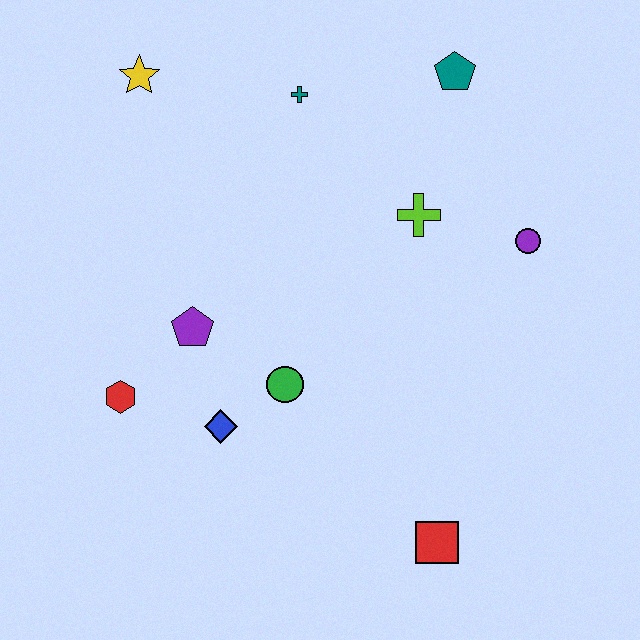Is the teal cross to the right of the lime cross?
No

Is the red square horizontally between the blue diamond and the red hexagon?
No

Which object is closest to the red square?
The green circle is closest to the red square.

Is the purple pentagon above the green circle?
Yes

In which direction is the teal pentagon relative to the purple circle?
The teal pentagon is above the purple circle.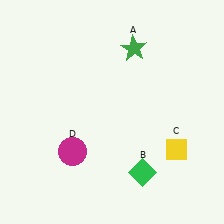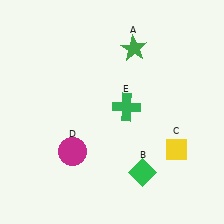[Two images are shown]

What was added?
A green cross (E) was added in Image 2.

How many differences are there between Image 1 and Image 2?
There is 1 difference between the two images.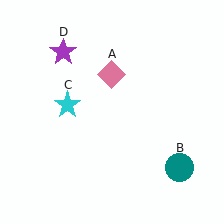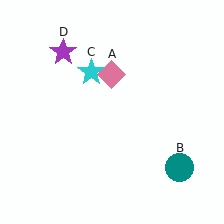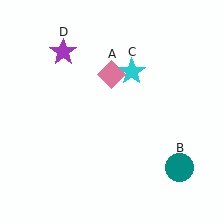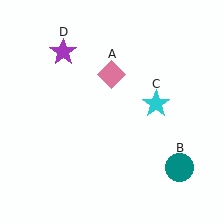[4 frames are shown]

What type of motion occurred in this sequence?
The cyan star (object C) rotated clockwise around the center of the scene.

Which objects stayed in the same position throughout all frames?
Pink diamond (object A) and teal circle (object B) and purple star (object D) remained stationary.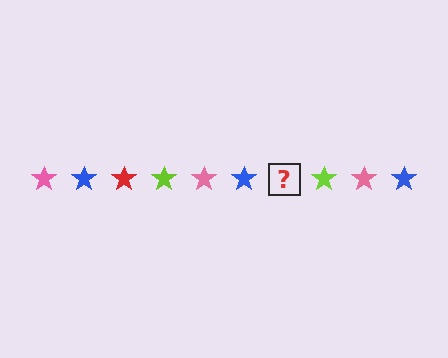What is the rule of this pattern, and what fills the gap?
The rule is that the pattern cycles through pink, blue, red, lime stars. The gap should be filled with a red star.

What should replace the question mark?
The question mark should be replaced with a red star.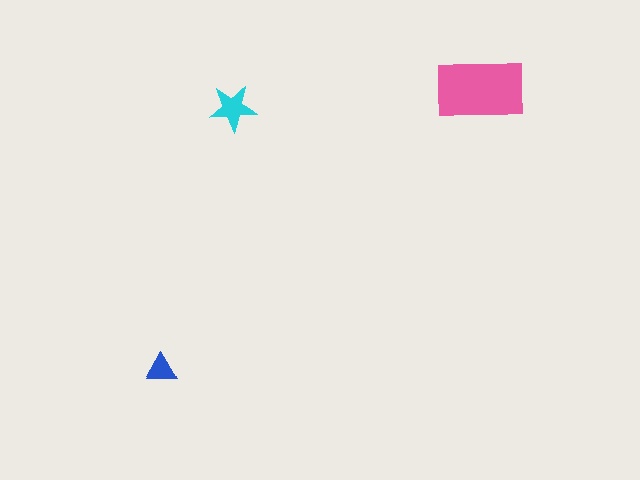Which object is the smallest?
The blue triangle.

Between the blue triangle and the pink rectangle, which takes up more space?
The pink rectangle.